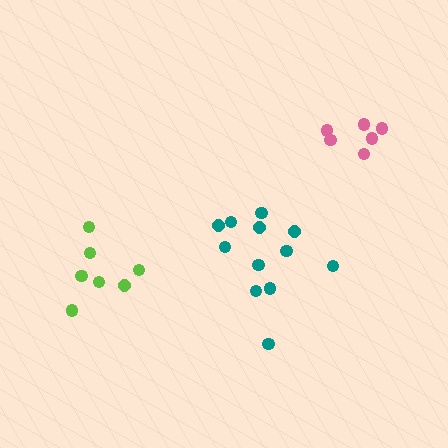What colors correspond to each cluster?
The clusters are colored: teal, lime, pink.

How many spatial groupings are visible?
There are 3 spatial groupings.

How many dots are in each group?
Group 1: 12 dots, Group 2: 7 dots, Group 3: 6 dots (25 total).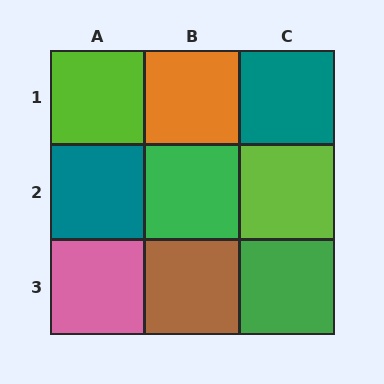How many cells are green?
2 cells are green.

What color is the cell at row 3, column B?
Brown.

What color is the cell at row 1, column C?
Teal.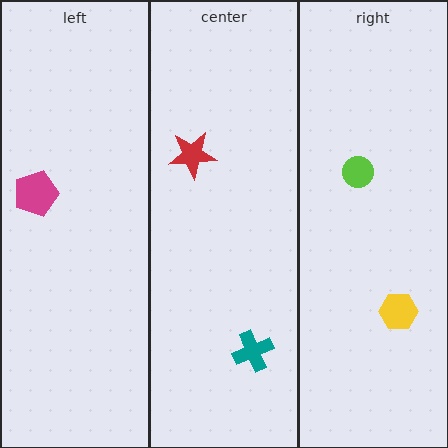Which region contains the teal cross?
The center region.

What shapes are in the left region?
The magenta pentagon.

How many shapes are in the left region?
1.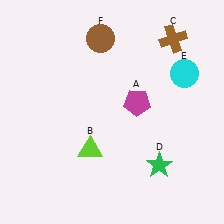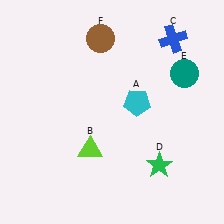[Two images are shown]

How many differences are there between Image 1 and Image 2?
There are 3 differences between the two images.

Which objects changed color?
A changed from magenta to cyan. C changed from brown to blue. E changed from cyan to teal.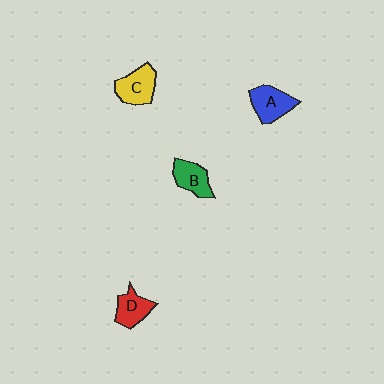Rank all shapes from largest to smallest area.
From largest to smallest: C (yellow), A (blue), B (green), D (red).